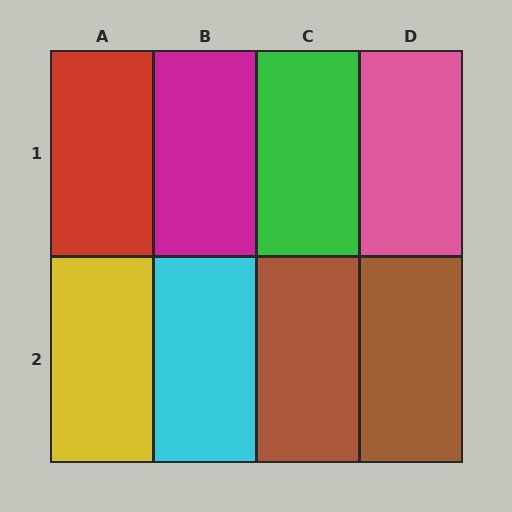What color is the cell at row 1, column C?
Green.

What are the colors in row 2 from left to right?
Yellow, cyan, brown, brown.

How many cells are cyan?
1 cell is cyan.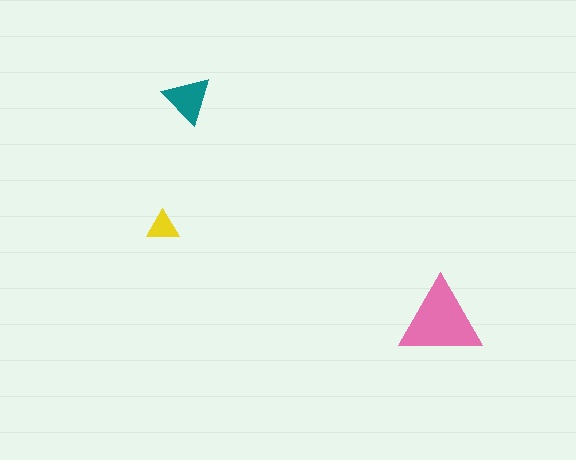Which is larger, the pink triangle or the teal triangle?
The pink one.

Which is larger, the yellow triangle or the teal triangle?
The teal one.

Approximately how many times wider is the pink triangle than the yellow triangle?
About 2.5 times wider.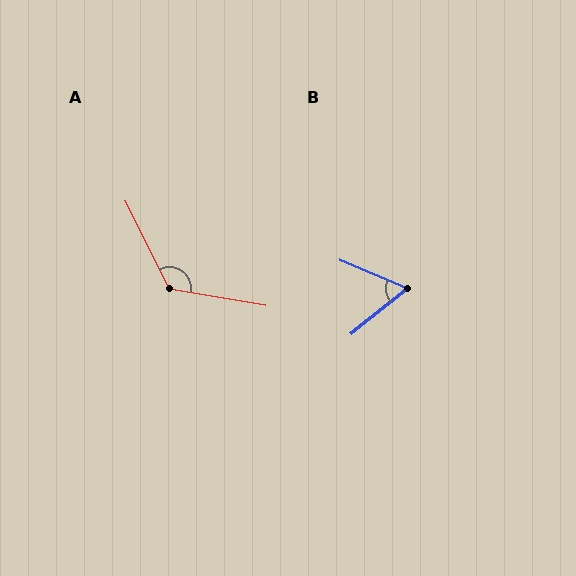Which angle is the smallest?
B, at approximately 62 degrees.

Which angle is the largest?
A, at approximately 126 degrees.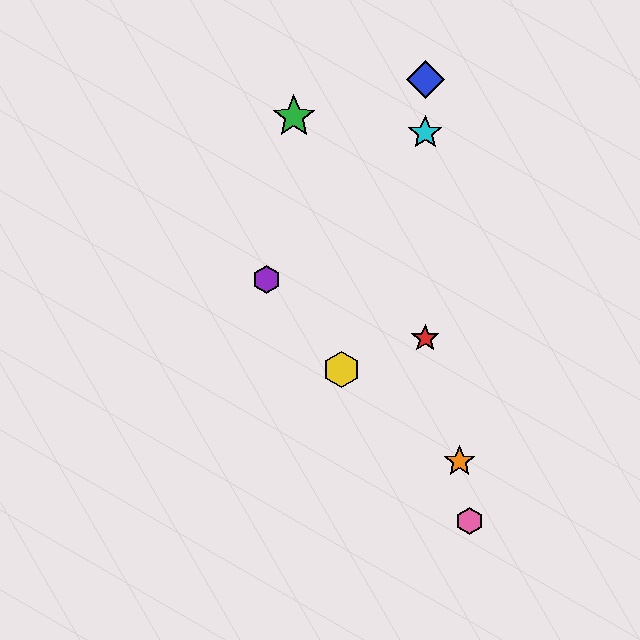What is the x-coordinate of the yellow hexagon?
The yellow hexagon is at x≈341.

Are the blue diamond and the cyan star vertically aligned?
Yes, both are at x≈425.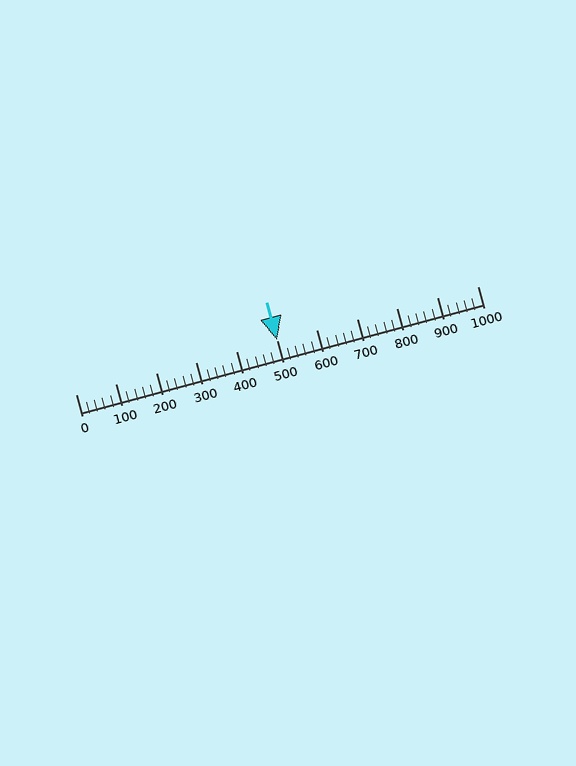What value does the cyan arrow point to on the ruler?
The cyan arrow points to approximately 500.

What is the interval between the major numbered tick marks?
The major tick marks are spaced 100 units apart.